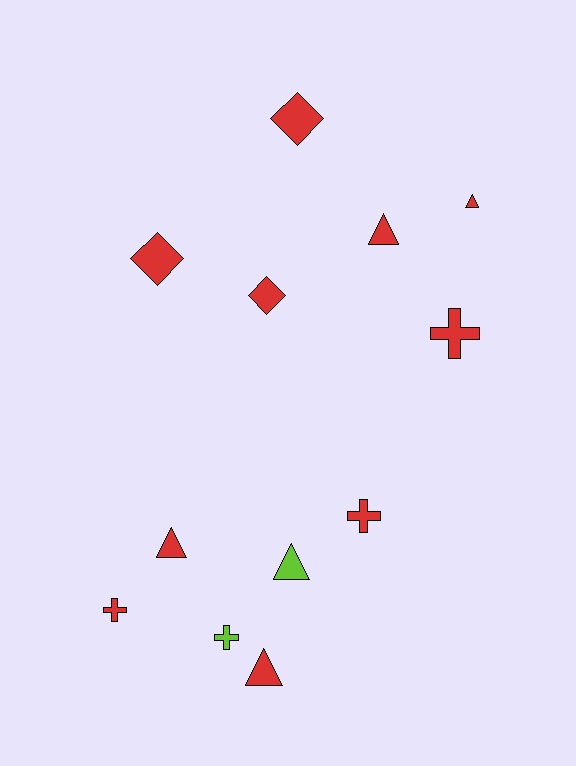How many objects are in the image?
There are 12 objects.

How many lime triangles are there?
There is 1 lime triangle.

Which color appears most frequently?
Red, with 10 objects.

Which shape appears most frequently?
Triangle, with 5 objects.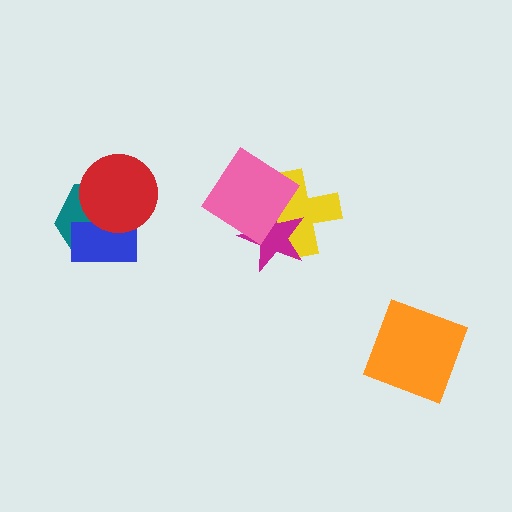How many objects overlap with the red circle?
2 objects overlap with the red circle.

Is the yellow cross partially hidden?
Yes, it is partially covered by another shape.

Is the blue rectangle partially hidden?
Yes, it is partially covered by another shape.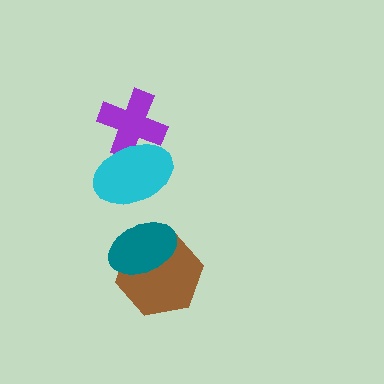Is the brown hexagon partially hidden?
Yes, it is partially covered by another shape.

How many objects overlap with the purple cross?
1 object overlaps with the purple cross.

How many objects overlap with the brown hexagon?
1 object overlaps with the brown hexagon.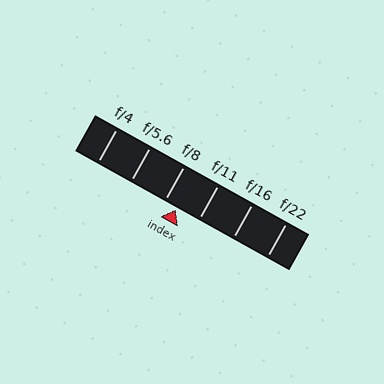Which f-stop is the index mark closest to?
The index mark is closest to f/8.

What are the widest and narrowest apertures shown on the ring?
The widest aperture shown is f/4 and the narrowest is f/22.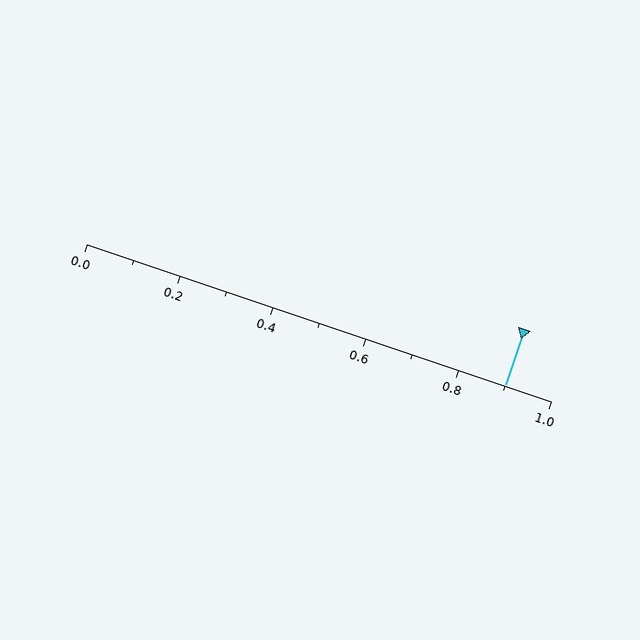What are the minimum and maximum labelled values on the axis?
The axis runs from 0.0 to 1.0.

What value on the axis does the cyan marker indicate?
The marker indicates approximately 0.9.